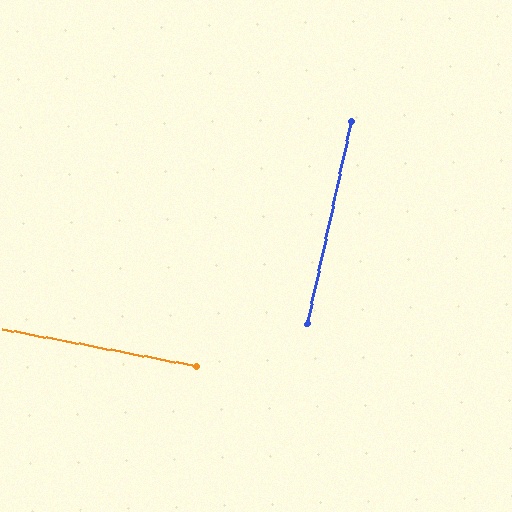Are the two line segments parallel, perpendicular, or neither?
Perpendicular — they meet at approximately 89°.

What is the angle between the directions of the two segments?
Approximately 89 degrees.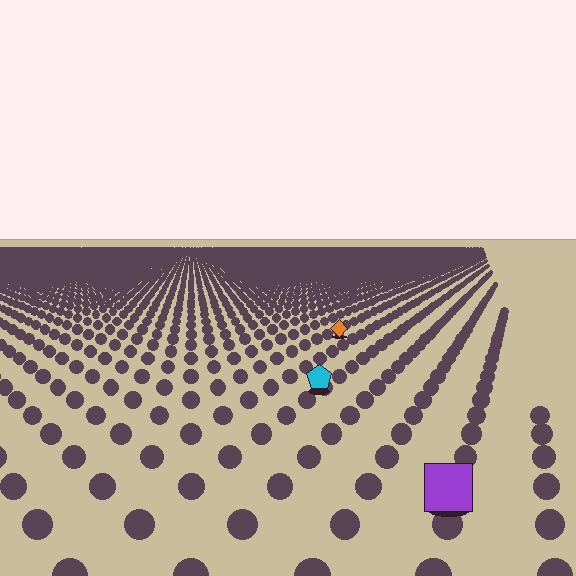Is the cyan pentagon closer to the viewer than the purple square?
No. The purple square is closer — you can tell from the texture gradient: the ground texture is coarser near it.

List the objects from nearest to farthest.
From nearest to farthest: the purple square, the cyan pentagon, the orange diamond.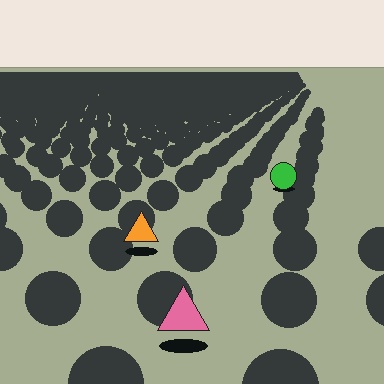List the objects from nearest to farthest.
From nearest to farthest: the pink triangle, the orange triangle, the green circle.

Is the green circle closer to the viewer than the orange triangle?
No. The orange triangle is closer — you can tell from the texture gradient: the ground texture is coarser near it.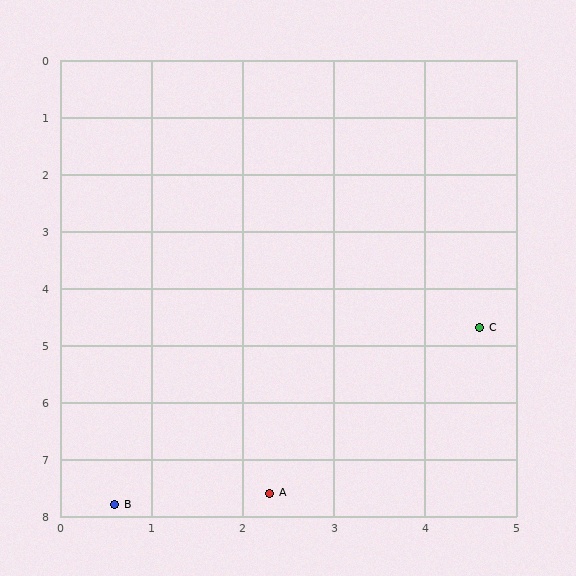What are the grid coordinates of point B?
Point B is at approximately (0.6, 7.8).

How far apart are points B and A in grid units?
Points B and A are about 1.7 grid units apart.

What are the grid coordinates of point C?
Point C is at approximately (4.6, 4.7).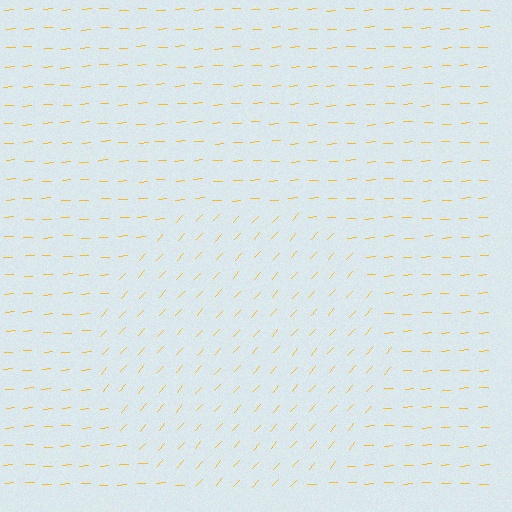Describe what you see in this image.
The image is filled with small yellow line segments. A circle region in the image has lines oriented differently from the surrounding lines, creating a visible texture boundary.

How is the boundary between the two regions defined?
The boundary is defined purely by a change in line orientation (approximately 45 degrees difference). All lines are the same color and thickness.